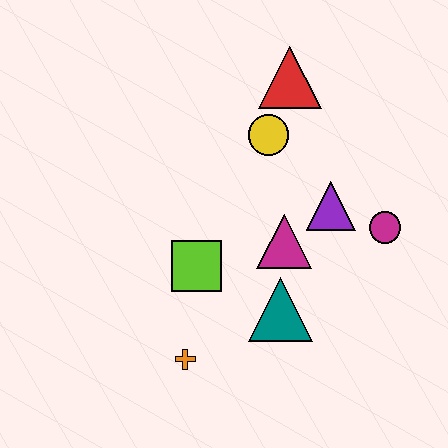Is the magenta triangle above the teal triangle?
Yes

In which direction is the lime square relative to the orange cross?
The lime square is above the orange cross.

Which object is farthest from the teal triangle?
The red triangle is farthest from the teal triangle.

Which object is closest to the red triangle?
The yellow circle is closest to the red triangle.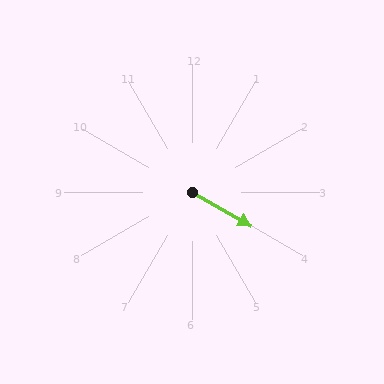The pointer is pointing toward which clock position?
Roughly 4 o'clock.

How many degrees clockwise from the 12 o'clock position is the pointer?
Approximately 120 degrees.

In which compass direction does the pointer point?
Southeast.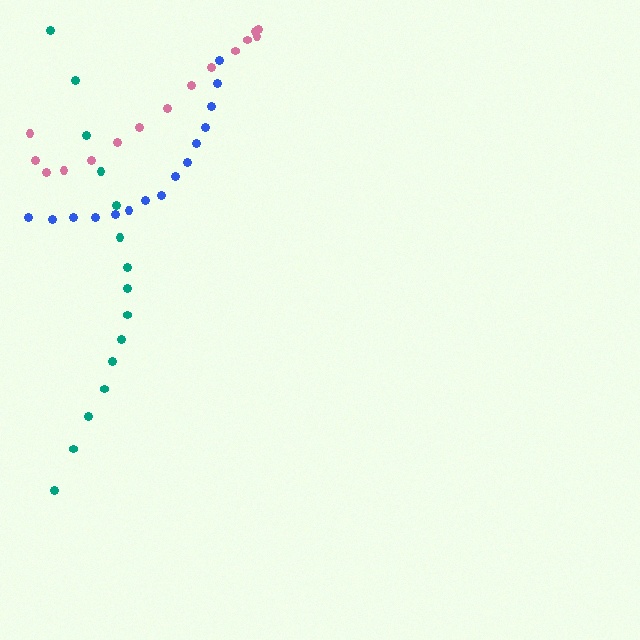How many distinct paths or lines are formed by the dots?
There are 3 distinct paths.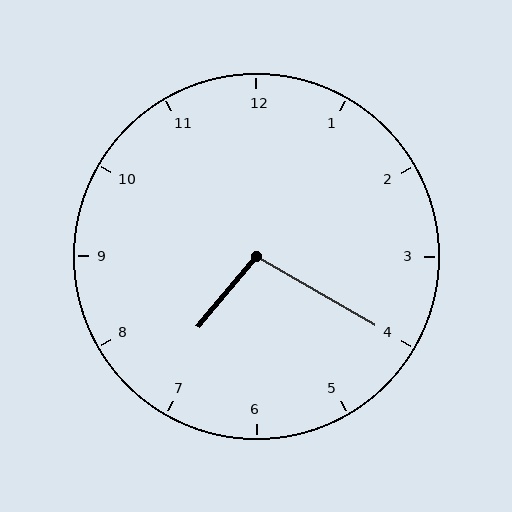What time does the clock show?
7:20.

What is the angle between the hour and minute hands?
Approximately 100 degrees.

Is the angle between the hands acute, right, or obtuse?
It is obtuse.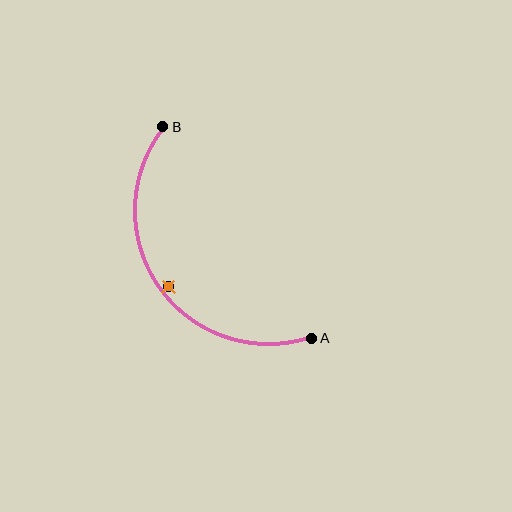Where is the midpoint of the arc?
The arc midpoint is the point on the curve farthest from the straight line joining A and B. It sits below and to the left of that line.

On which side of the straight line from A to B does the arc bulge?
The arc bulges below and to the left of the straight line connecting A and B.